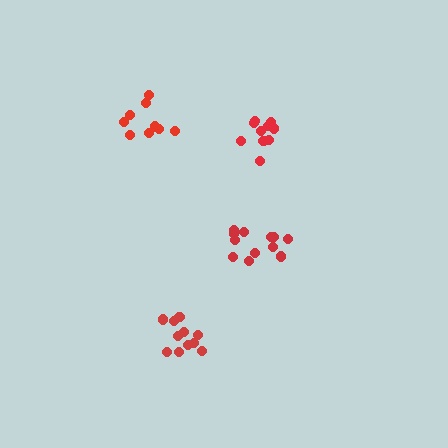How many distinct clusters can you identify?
There are 4 distinct clusters.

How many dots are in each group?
Group 1: 12 dots, Group 2: 11 dots, Group 3: 9 dots, Group 4: 12 dots (44 total).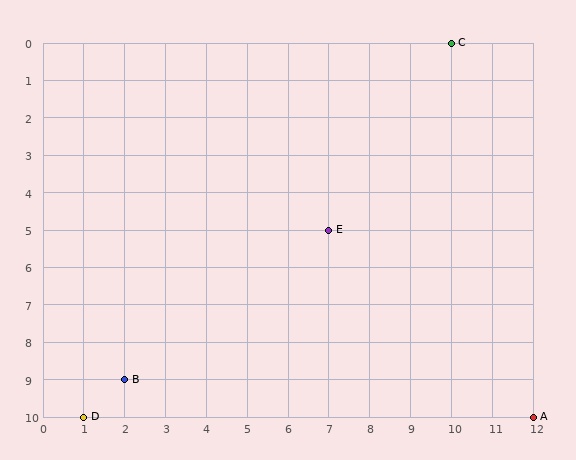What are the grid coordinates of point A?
Point A is at grid coordinates (12, 10).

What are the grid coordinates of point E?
Point E is at grid coordinates (7, 5).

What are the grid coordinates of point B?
Point B is at grid coordinates (2, 9).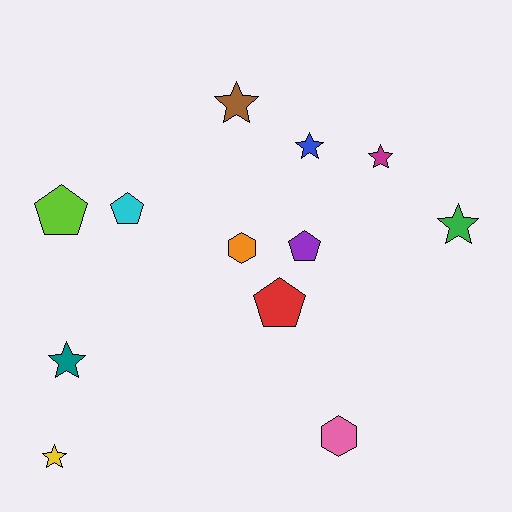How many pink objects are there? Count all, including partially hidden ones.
There is 1 pink object.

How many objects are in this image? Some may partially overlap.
There are 12 objects.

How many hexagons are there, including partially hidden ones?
There are 2 hexagons.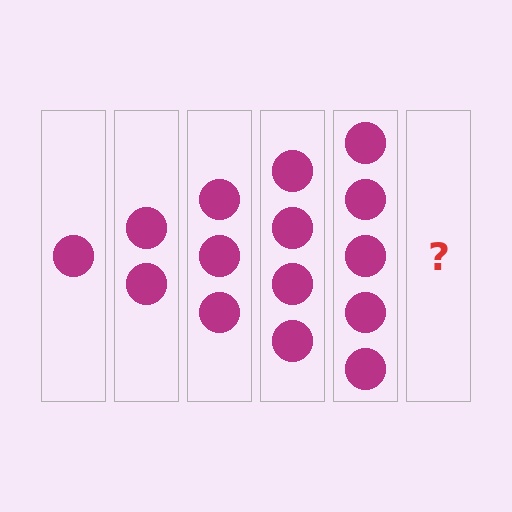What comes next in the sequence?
The next element should be 6 circles.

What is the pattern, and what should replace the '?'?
The pattern is that each step adds one more circle. The '?' should be 6 circles.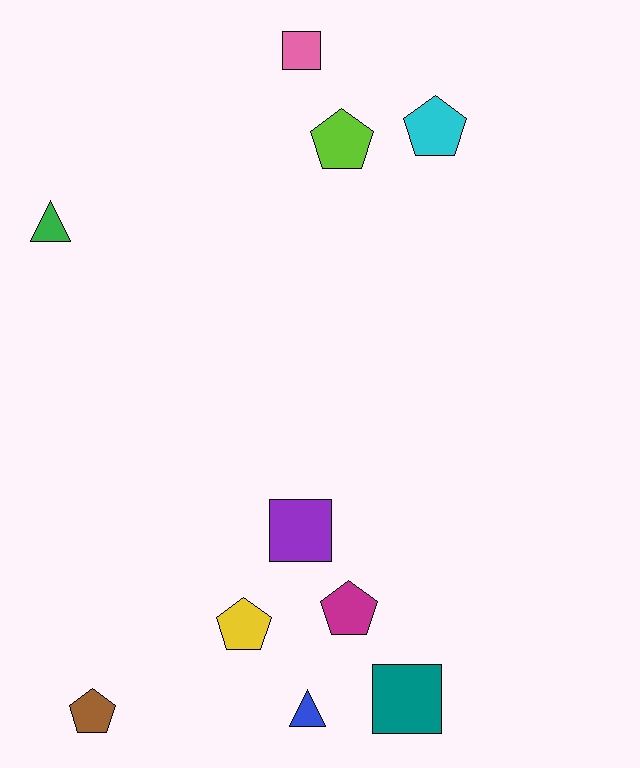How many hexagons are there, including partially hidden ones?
There are no hexagons.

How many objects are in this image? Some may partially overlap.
There are 10 objects.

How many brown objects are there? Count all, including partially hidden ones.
There is 1 brown object.